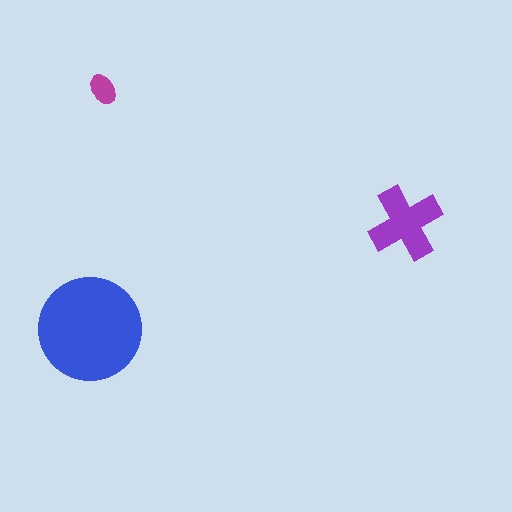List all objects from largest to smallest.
The blue circle, the purple cross, the magenta ellipse.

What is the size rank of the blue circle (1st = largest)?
1st.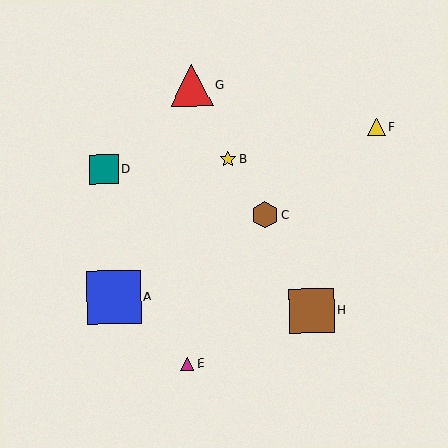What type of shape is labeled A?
Shape A is a blue square.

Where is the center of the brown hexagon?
The center of the brown hexagon is at (265, 215).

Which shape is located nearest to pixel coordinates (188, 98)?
The red triangle (labeled G) at (192, 86) is nearest to that location.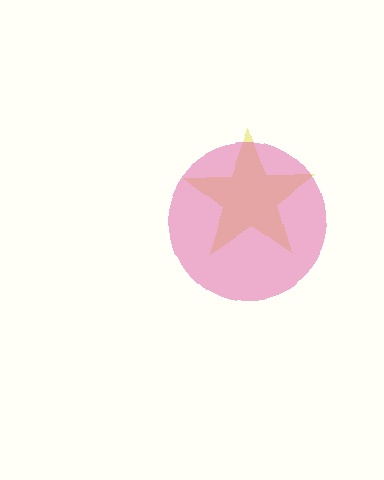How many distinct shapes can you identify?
There are 2 distinct shapes: a yellow star, a pink circle.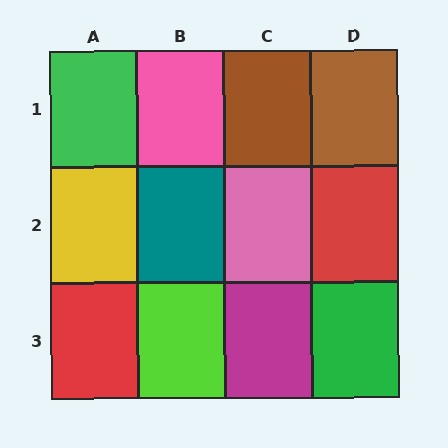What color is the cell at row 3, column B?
Lime.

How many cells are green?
2 cells are green.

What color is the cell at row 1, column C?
Brown.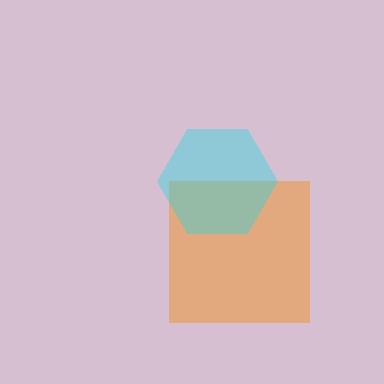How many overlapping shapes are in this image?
There are 2 overlapping shapes in the image.